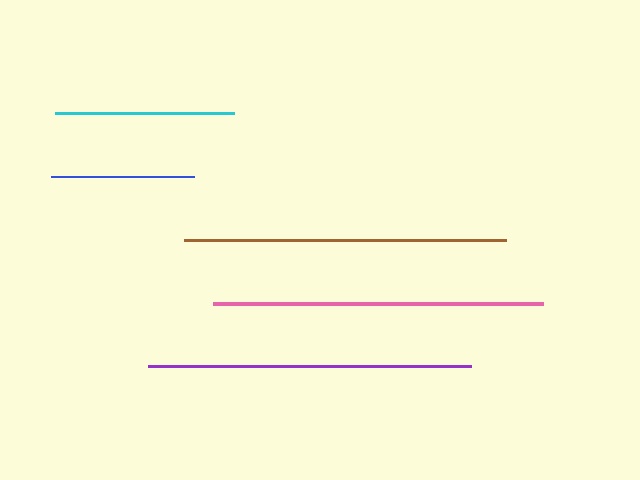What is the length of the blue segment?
The blue segment is approximately 142 pixels long.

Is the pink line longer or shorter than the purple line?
The pink line is longer than the purple line.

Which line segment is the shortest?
The blue line is the shortest at approximately 142 pixels.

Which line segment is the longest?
The pink line is the longest at approximately 330 pixels.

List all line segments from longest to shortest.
From longest to shortest: pink, purple, brown, cyan, blue.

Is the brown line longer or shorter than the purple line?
The purple line is longer than the brown line.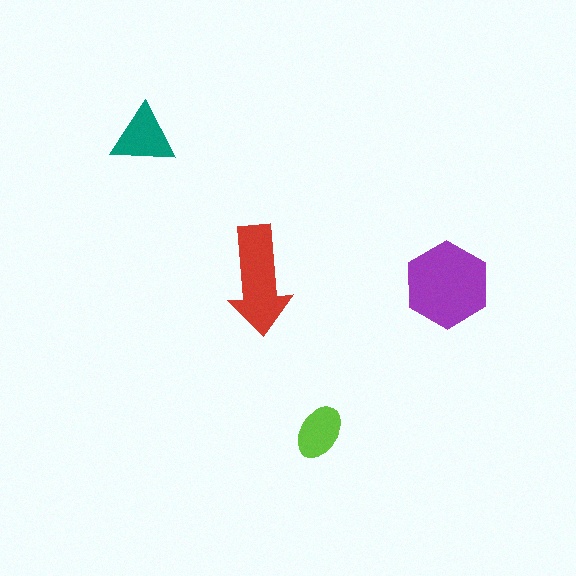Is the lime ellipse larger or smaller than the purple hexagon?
Smaller.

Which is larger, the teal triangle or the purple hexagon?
The purple hexagon.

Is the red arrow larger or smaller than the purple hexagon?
Smaller.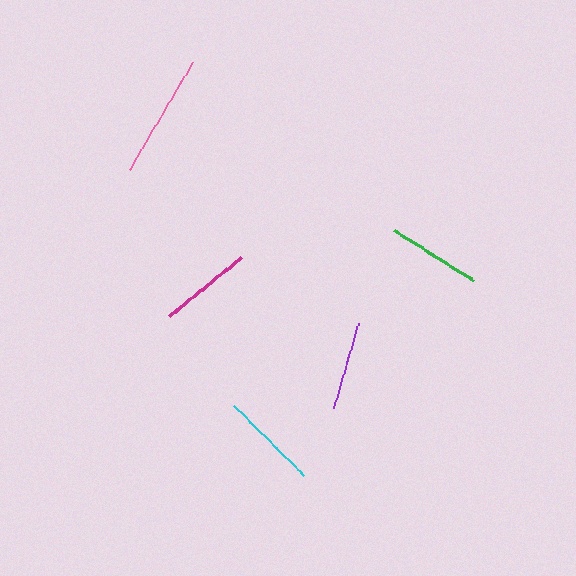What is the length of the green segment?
The green segment is approximately 94 pixels long.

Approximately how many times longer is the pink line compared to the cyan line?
The pink line is approximately 1.3 times the length of the cyan line.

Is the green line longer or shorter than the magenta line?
The green line is longer than the magenta line.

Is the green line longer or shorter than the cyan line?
The cyan line is longer than the green line.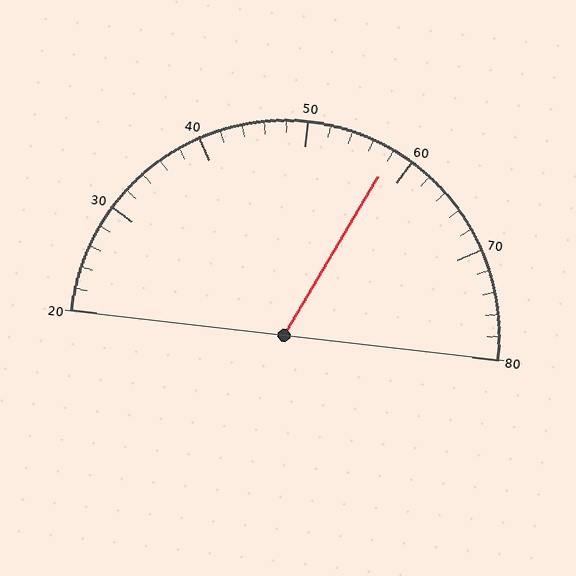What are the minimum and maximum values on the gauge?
The gauge ranges from 20 to 80.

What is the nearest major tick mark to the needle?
The nearest major tick mark is 60.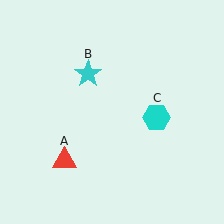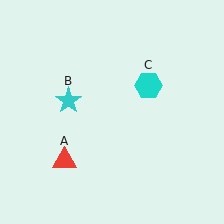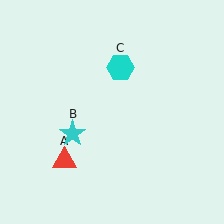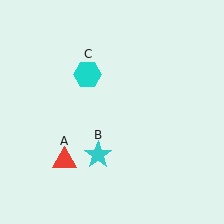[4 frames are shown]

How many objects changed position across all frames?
2 objects changed position: cyan star (object B), cyan hexagon (object C).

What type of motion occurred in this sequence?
The cyan star (object B), cyan hexagon (object C) rotated counterclockwise around the center of the scene.